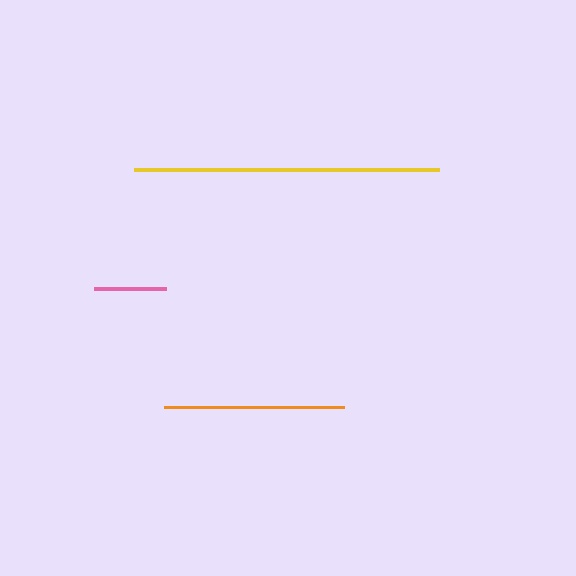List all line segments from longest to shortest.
From longest to shortest: yellow, orange, pink.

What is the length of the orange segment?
The orange segment is approximately 180 pixels long.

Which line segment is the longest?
The yellow line is the longest at approximately 306 pixels.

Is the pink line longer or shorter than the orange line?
The orange line is longer than the pink line.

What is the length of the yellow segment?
The yellow segment is approximately 306 pixels long.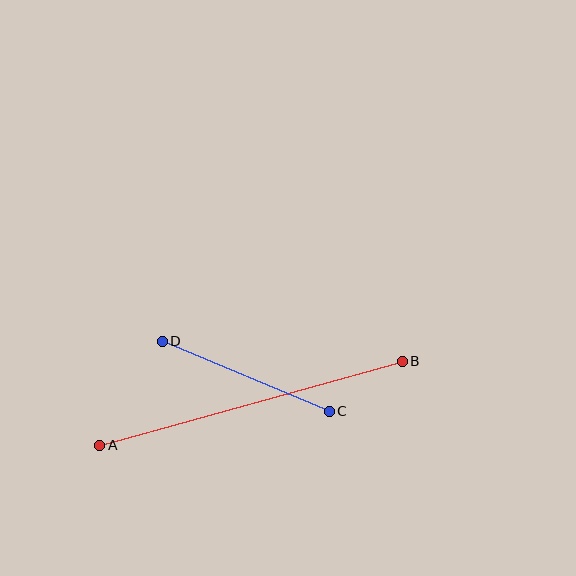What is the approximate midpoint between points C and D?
The midpoint is at approximately (246, 376) pixels.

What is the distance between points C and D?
The distance is approximately 181 pixels.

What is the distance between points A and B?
The distance is approximately 314 pixels.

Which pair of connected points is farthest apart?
Points A and B are farthest apart.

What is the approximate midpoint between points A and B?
The midpoint is at approximately (251, 403) pixels.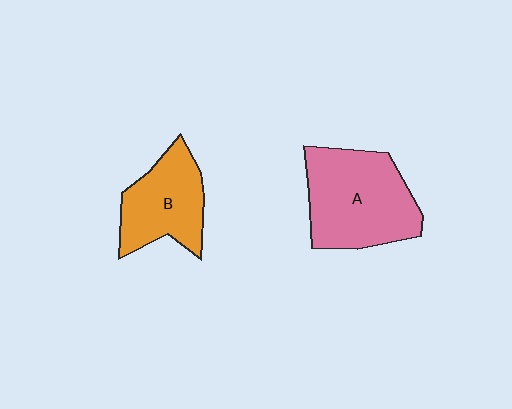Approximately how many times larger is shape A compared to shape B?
Approximately 1.4 times.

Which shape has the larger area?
Shape A (pink).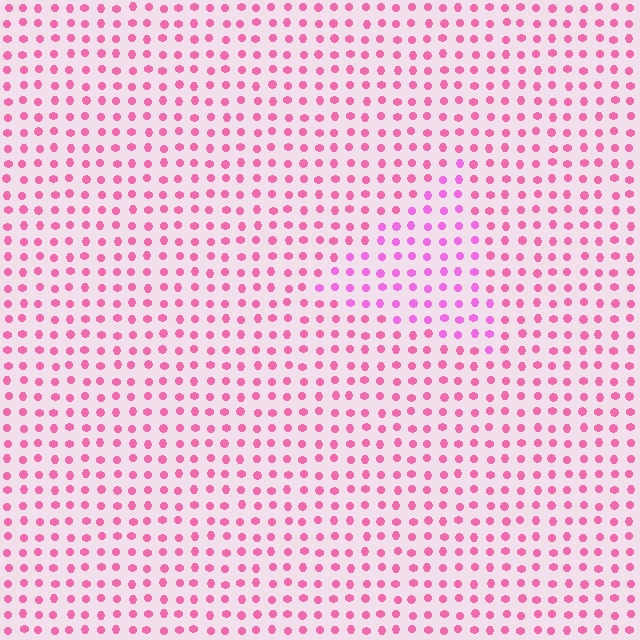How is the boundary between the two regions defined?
The boundary is defined purely by a slight shift in hue (about 26 degrees). Spacing, size, and orientation are identical on both sides.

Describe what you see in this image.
The image is filled with small pink elements in a uniform arrangement. A triangle-shaped region is visible where the elements are tinted to a slightly different hue, forming a subtle color boundary.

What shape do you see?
I see a triangle.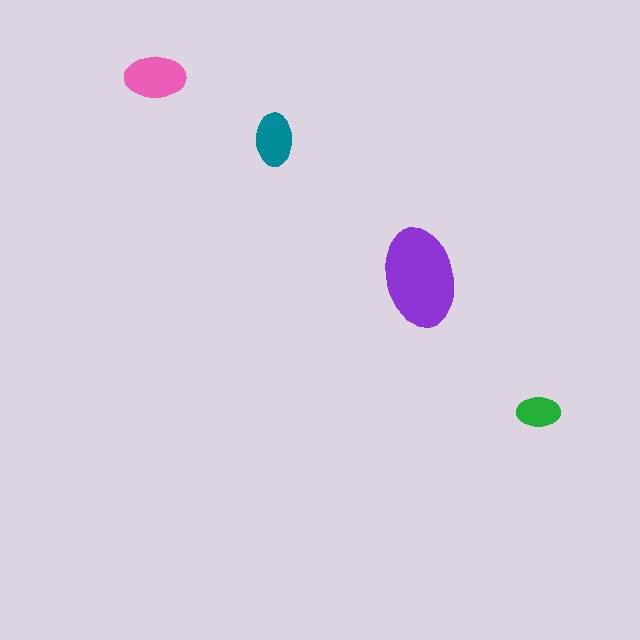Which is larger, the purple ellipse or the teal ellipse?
The purple one.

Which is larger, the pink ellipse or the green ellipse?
The pink one.